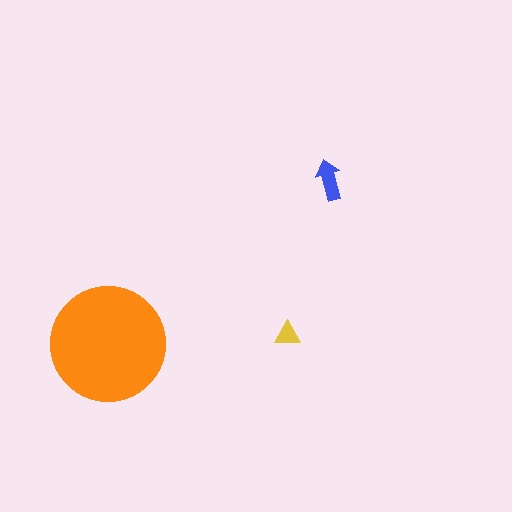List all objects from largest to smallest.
The orange circle, the blue arrow, the yellow triangle.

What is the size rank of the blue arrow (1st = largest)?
2nd.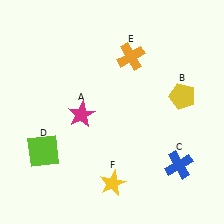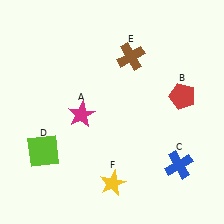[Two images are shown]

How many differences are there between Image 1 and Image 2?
There are 2 differences between the two images.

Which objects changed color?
B changed from yellow to red. E changed from orange to brown.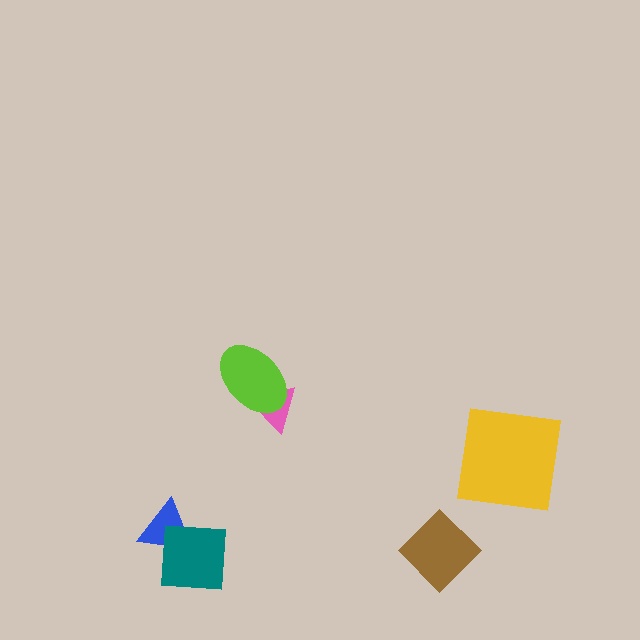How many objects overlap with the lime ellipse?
1 object overlaps with the lime ellipse.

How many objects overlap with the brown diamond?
0 objects overlap with the brown diamond.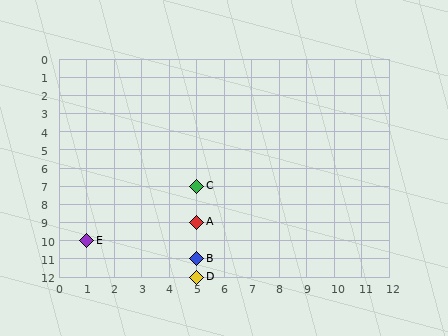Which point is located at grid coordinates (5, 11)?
Point B is at (5, 11).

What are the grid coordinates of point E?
Point E is at grid coordinates (1, 10).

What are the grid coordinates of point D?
Point D is at grid coordinates (5, 12).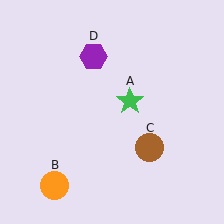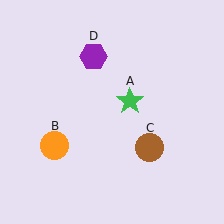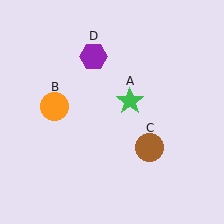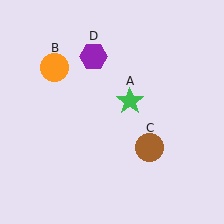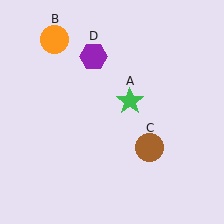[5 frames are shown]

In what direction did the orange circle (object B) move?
The orange circle (object B) moved up.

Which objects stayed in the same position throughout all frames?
Green star (object A) and brown circle (object C) and purple hexagon (object D) remained stationary.